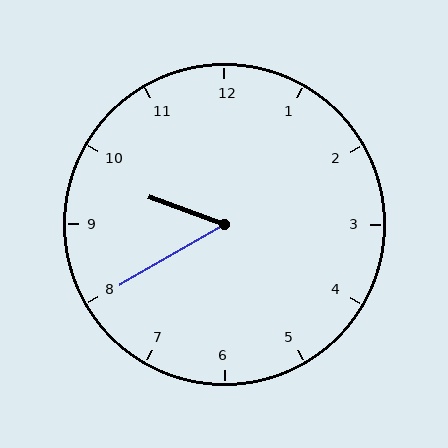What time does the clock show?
9:40.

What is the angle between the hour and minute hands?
Approximately 50 degrees.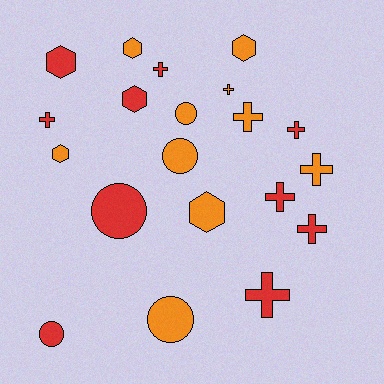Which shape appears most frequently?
Cross, with 9 objects.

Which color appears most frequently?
Red, with 10 objects.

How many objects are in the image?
There are 20 objects.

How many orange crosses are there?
There are 3 orange crosses.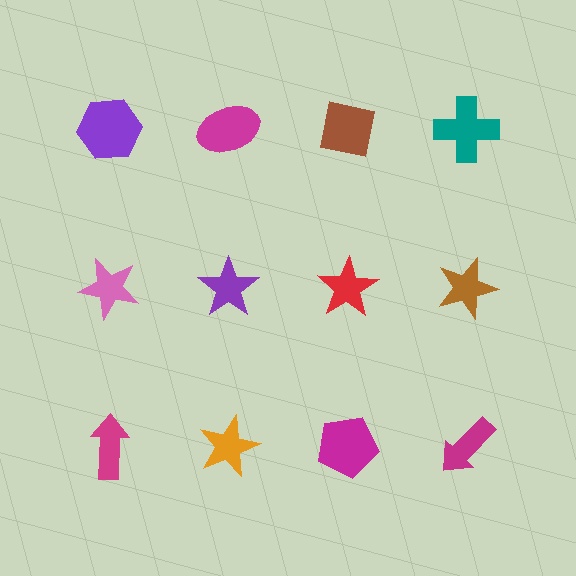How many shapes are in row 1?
4 shapes.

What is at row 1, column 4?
A teal cross.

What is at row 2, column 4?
A brown star.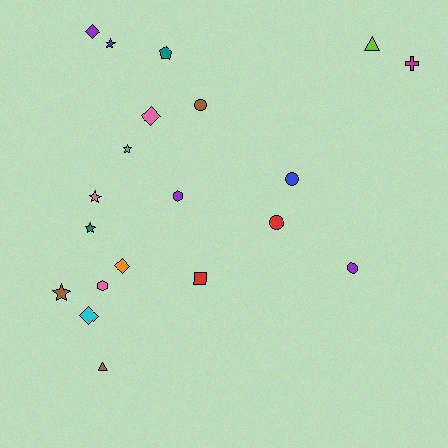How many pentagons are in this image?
There is 1 pentagon.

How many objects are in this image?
There are 20 objects.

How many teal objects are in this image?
There are 2 teal objects.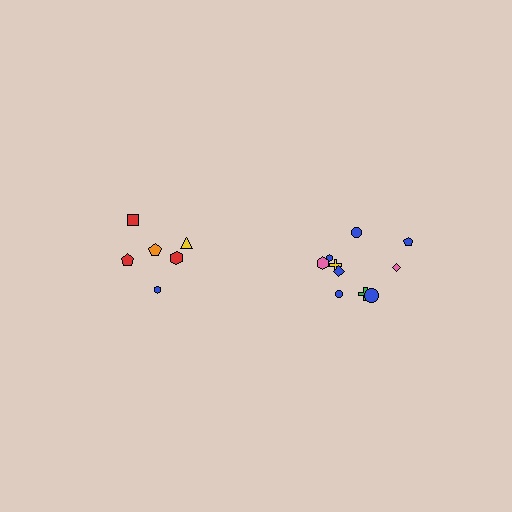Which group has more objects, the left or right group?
The right group.